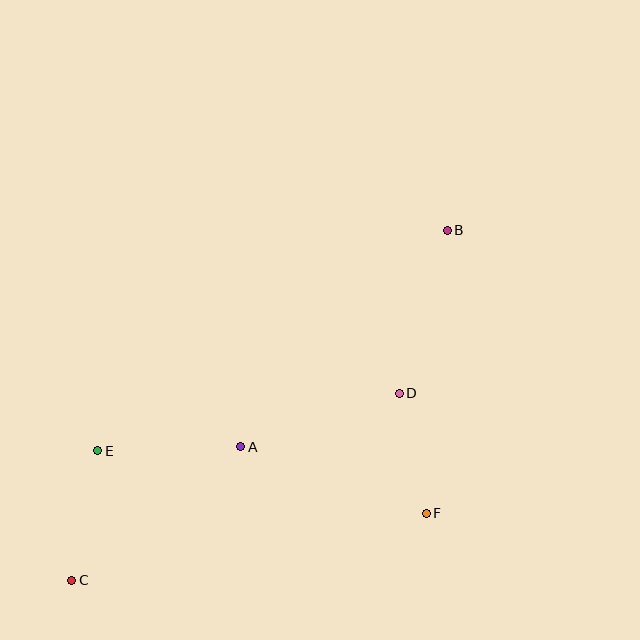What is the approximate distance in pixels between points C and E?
The distance between C and E is approximately 132 pixels.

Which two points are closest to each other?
Points D and F are closest to each other.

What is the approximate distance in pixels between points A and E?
The distance between A and E is approximately 143 pixels.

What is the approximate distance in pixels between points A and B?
The distance between A and B is approximately 300 pixels.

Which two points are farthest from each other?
Points B and C are farthest from each other.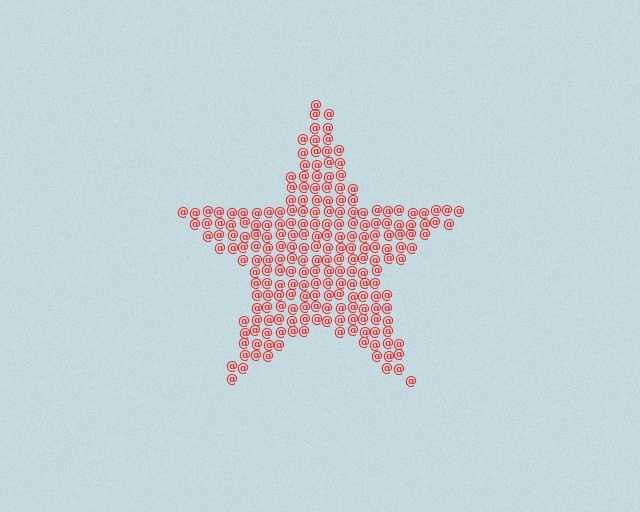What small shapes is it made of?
It is made of small at signs.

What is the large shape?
The large shape is a star.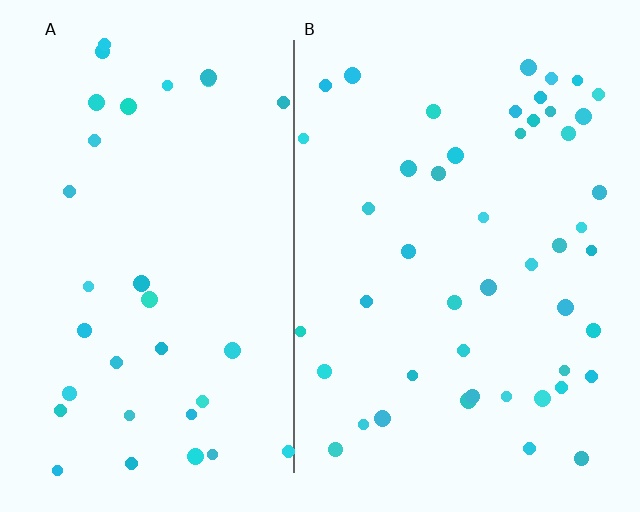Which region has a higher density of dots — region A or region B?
B (the right).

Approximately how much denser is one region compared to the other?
Approximately 1.4× — region B over region A.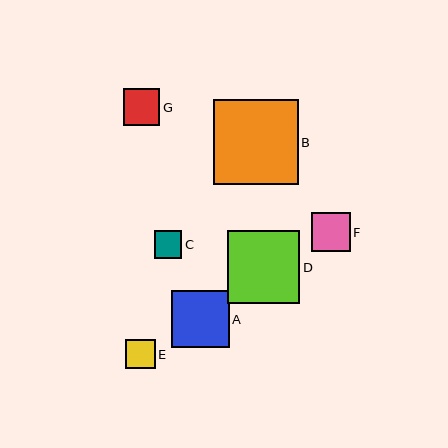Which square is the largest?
Square B is the largest with a size of approximately 85 pixels.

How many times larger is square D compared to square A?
Square D is approximately 1.3 times the size of square A.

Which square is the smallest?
Square C is the smallest with a size of approximately 28 pixels.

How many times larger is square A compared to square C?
Square A is approximately 2.1 times the size of square C.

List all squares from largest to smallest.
From largest to smallest: B, D, A, F, G, E, C.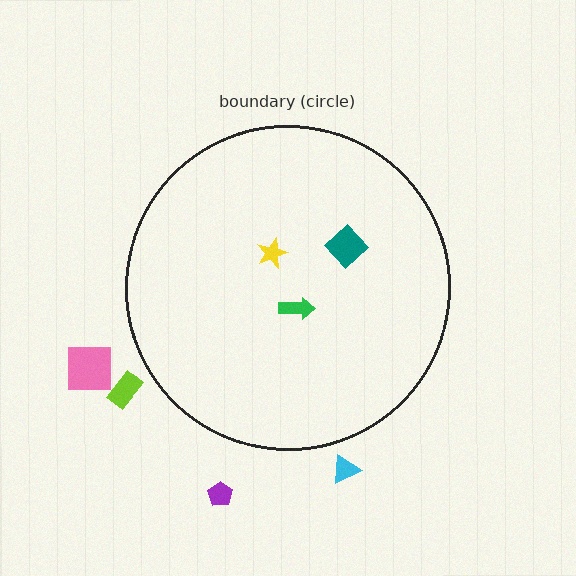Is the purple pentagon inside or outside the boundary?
Outside.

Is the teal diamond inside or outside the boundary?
Inside.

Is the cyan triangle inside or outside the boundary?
Outside.